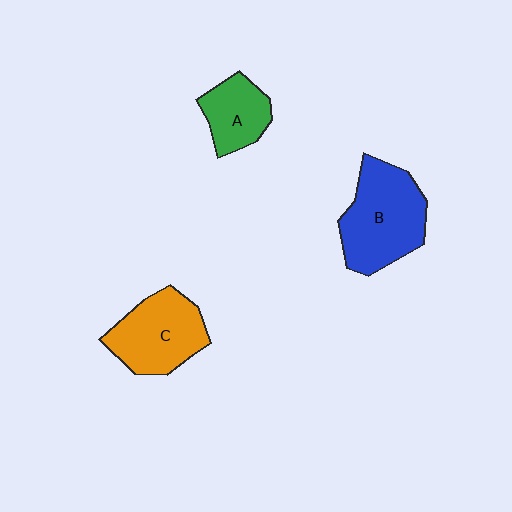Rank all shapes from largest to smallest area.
From largest to smallest: B (blue), C (orange), A (green).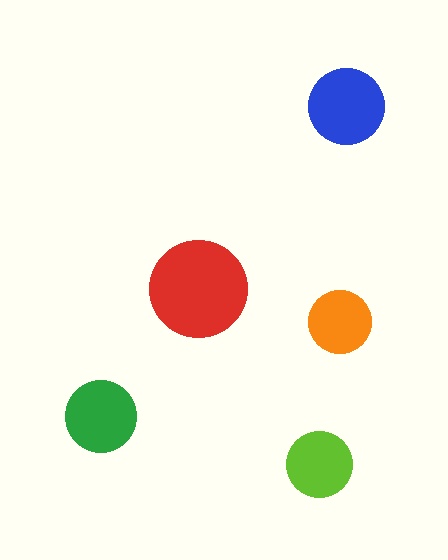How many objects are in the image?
There are 5 objects in the image.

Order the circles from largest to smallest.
the red one, the blue one, the green one, the lime one, the orange one.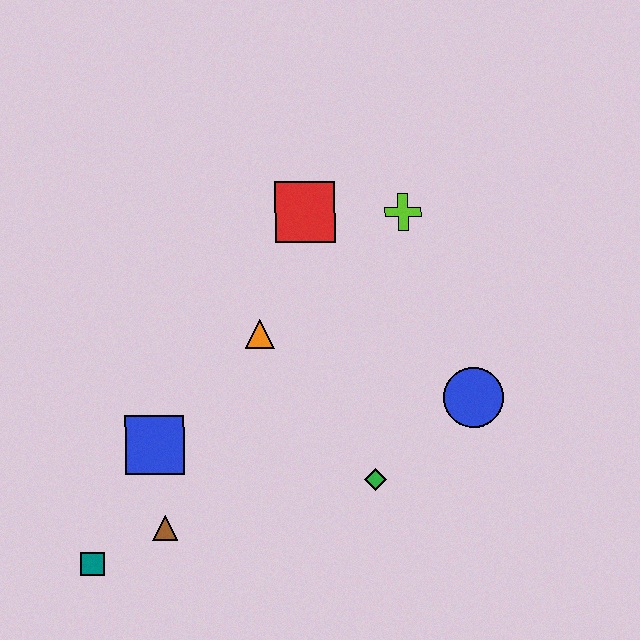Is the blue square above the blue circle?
No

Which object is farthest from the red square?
The teal square is farthest from the red square.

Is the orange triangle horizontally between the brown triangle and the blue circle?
Yes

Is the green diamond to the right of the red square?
Yes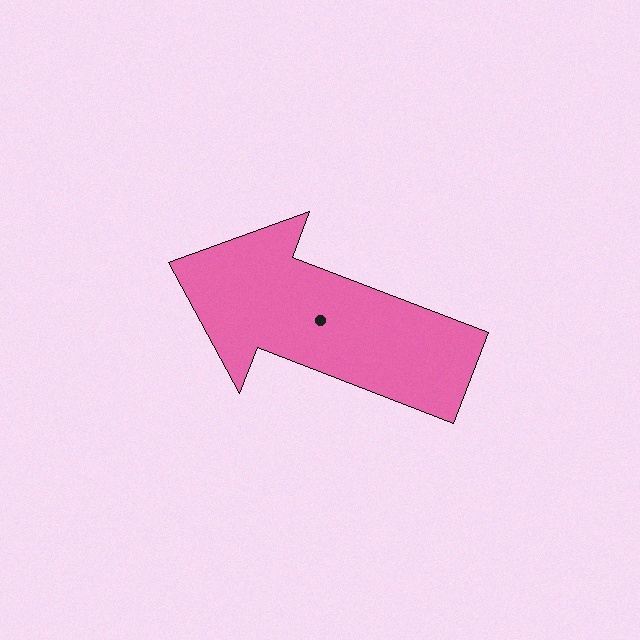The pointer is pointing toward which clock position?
Roughly 10 o'clock.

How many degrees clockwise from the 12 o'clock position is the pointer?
Approximately 291 degrees.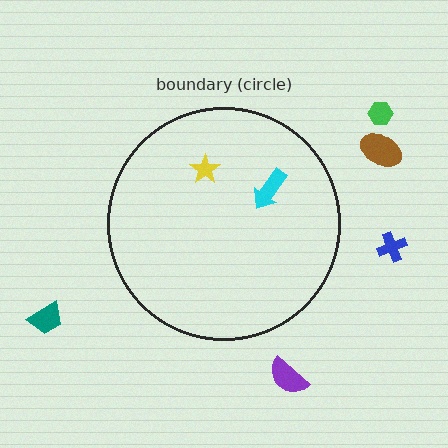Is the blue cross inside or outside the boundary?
Outside.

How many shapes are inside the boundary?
2 inside, 5 outside.